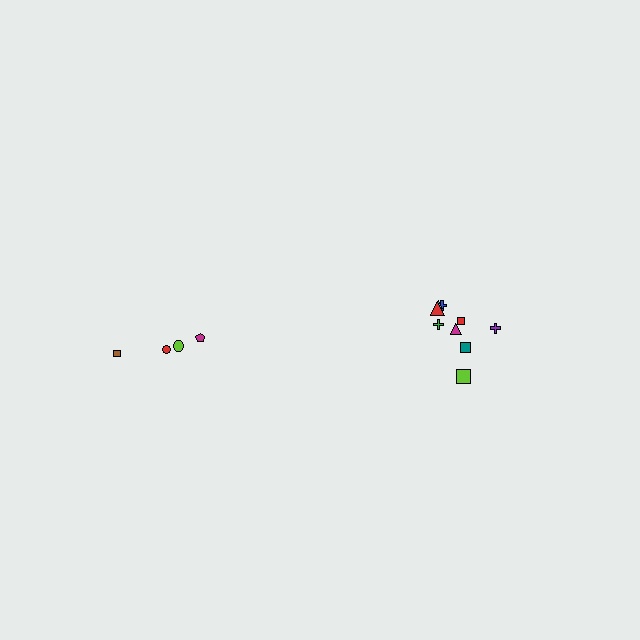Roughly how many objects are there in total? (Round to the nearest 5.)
Roughly 15 objects in total.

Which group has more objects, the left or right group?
The right group.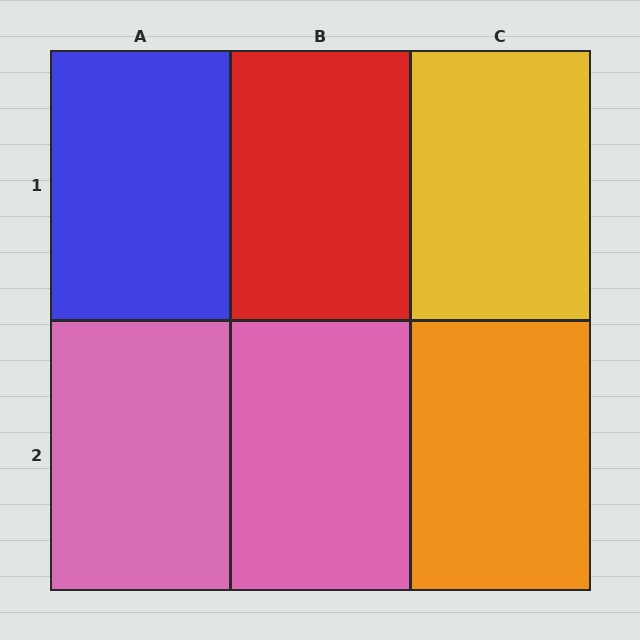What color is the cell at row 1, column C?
Yellow.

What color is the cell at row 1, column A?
Blue.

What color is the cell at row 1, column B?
Red.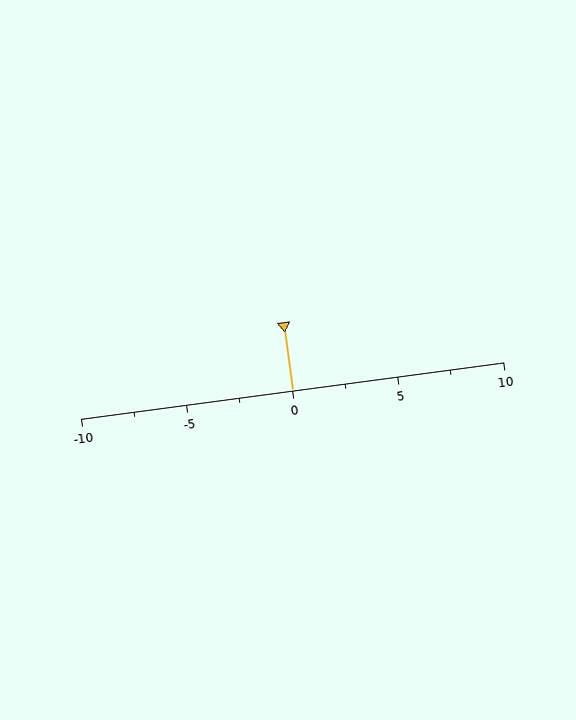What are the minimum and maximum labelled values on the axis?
The axis runs from -10 to 10.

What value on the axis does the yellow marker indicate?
The marker indicates approximately 0.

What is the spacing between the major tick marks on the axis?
The major ticks are spaced 5 apart.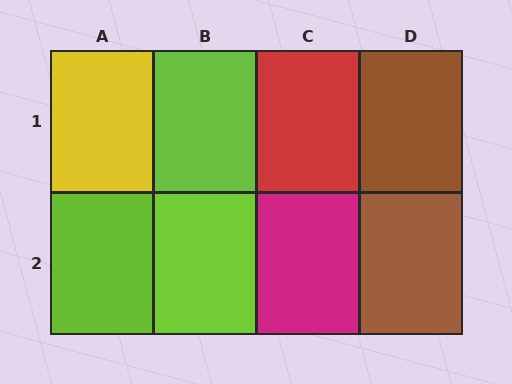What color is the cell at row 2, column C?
Magenta.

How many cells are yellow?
1 cell is yellow.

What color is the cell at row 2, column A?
Lime.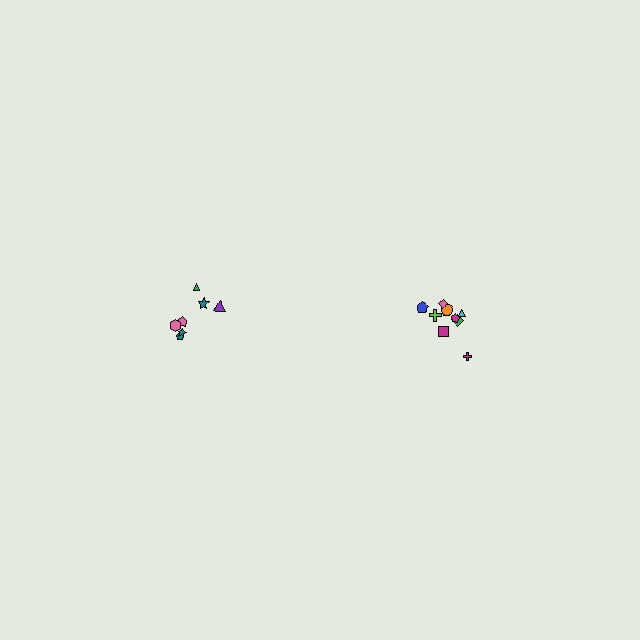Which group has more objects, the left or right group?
The right group.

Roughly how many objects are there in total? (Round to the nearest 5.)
Roughly 15 objects in total.